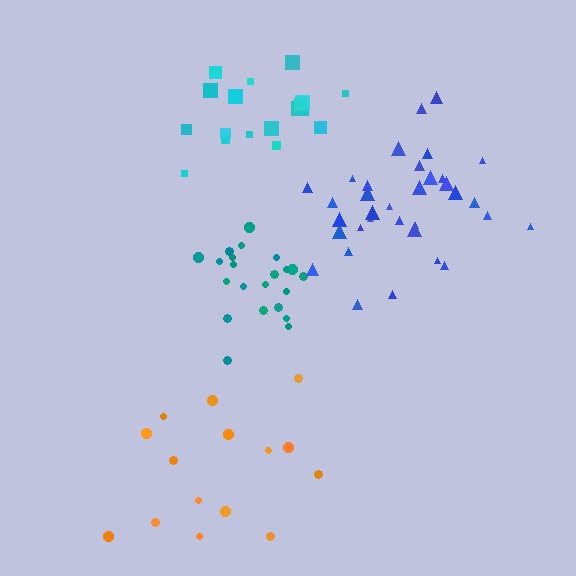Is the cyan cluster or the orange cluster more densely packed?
Cyan.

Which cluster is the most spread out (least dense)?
Orange.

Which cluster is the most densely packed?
Teal.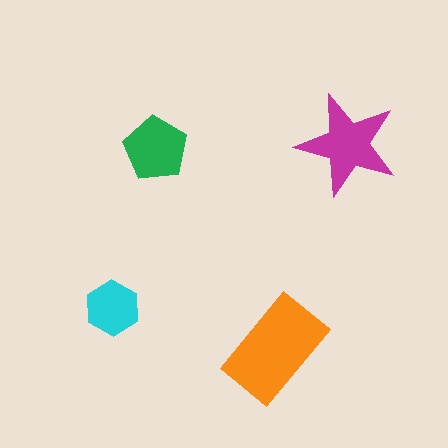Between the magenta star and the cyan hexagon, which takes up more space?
The magenta star.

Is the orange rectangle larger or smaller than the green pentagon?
Larger.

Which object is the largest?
The orange rectangle.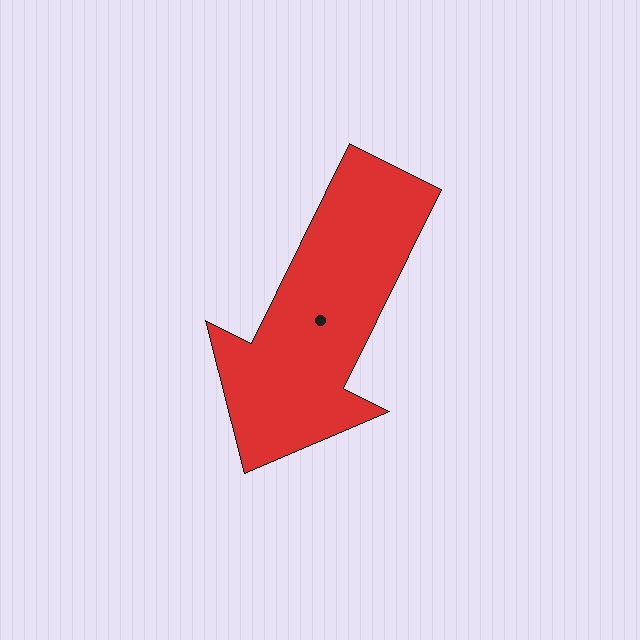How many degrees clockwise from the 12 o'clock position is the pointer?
Approximately 206 degrees.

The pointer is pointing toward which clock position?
Roughly 7 o'clock.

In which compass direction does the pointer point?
Southwest.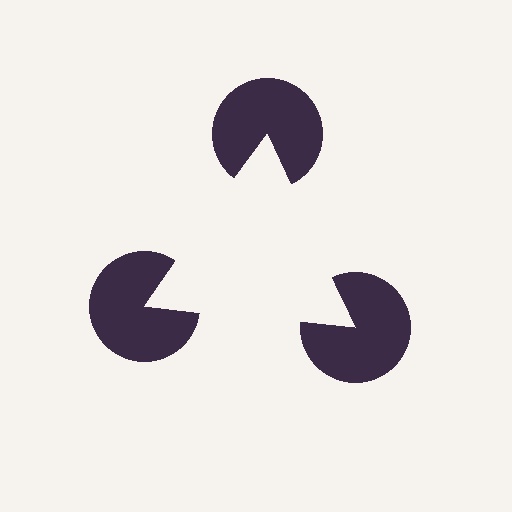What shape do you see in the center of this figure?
An illusory triangle — its edges are inferred from the aligned wedge cuts in the pac-man discs, not physically drawn.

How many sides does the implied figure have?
3 sides.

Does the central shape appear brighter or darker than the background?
It typically appears slightly brighter than the background, even though no actual brightness change is drawn.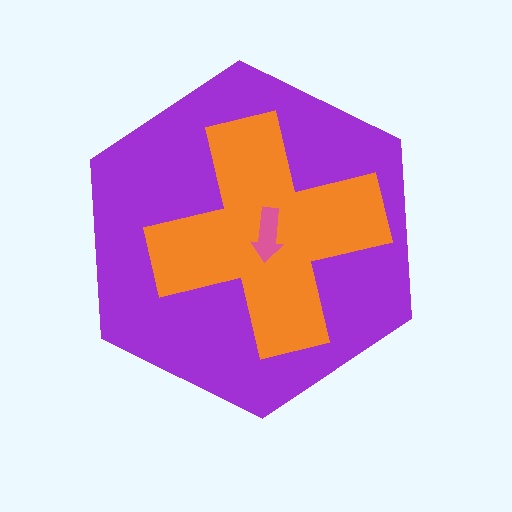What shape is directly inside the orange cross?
The pink arrow.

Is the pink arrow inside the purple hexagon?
Yes.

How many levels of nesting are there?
3.